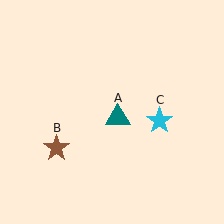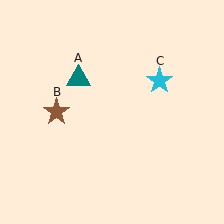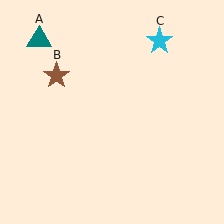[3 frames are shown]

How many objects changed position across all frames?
3 objects changed position: teal triangle (object A), brown star (object B), cyan star (object C).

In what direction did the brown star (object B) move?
The brown star (object B) moved up.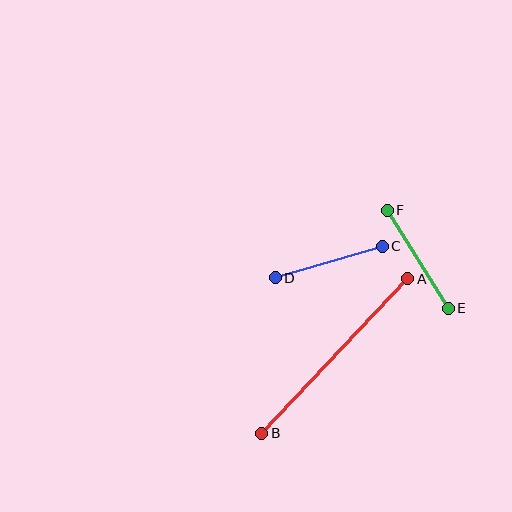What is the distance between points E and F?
The distance is approximately 116 pixels.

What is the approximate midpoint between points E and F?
The midpoint is at approximately (418, 259) pixels.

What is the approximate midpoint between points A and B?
The midpoint is at approximately (335, 356) pixels.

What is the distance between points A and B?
The distance is approximately 213 pixels.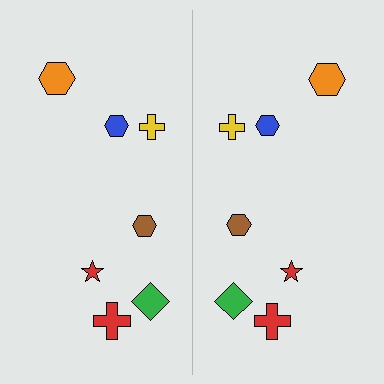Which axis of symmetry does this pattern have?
The pattern has a vertical axis of symmetry running through the center of the image.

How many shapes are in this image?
There are 14 shapes in this image.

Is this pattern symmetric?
Yes, this pattern has bilateral (reflection) symmetry.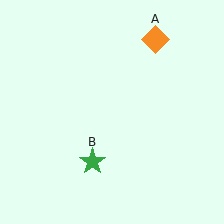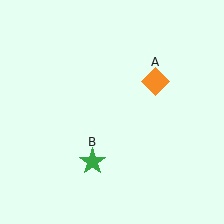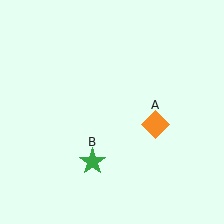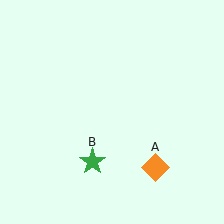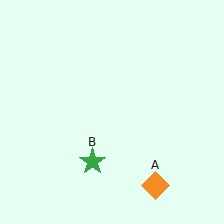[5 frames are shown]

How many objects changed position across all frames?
1 object changed position: orange diamond (object A).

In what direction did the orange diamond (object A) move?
The orange diamond (object A) moved down.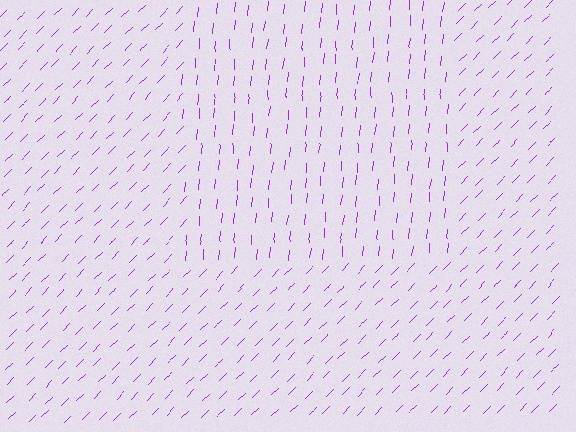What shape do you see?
I see a rectangle.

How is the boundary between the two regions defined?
The boundary is defined purely by a change in line orientation (approximately 39 degrees difference). All lines are the same color and thickness.